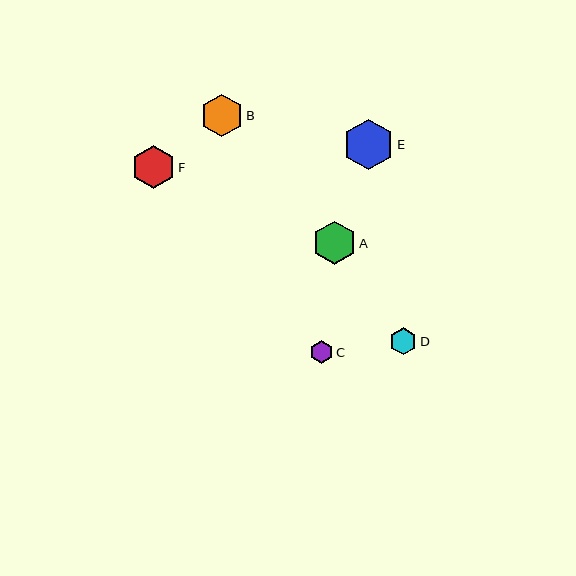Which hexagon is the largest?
Hexagon E is the largest with a size of approximately 51 pixels.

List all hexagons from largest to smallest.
From largest to smallest: E, F, A, B, D, C.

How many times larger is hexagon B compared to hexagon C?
Hexagon B is approximately 1.8 times the size of hexagon C.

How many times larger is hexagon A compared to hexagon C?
Hexagon A is approximately 1.8 times the size of hexagon C.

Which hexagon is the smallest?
Hexagon C is the smallest with a size of approximately 23 pixels.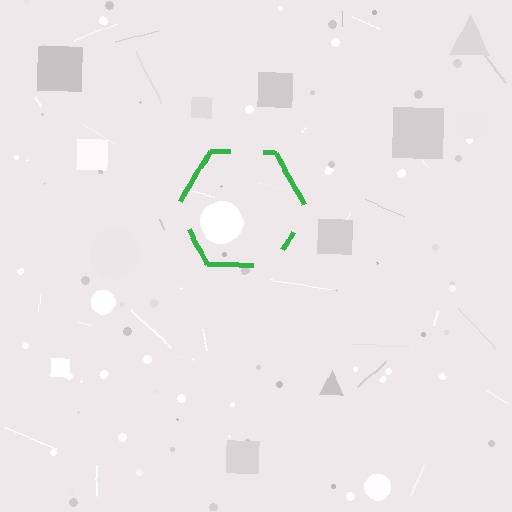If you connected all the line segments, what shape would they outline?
They would outline a hexagon.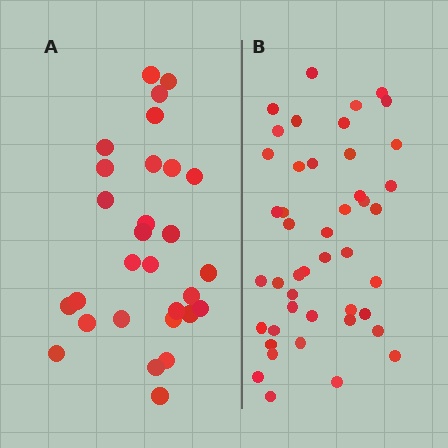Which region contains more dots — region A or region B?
Region B (the right region) has more dots.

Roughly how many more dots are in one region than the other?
Region B has approximately 15 more dots than region A.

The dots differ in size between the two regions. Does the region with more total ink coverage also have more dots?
No. Region A has more total ink coverage because its dots are larger, but region B actually contains more individual dots. Total area can be misleading — the number of items is what matters here.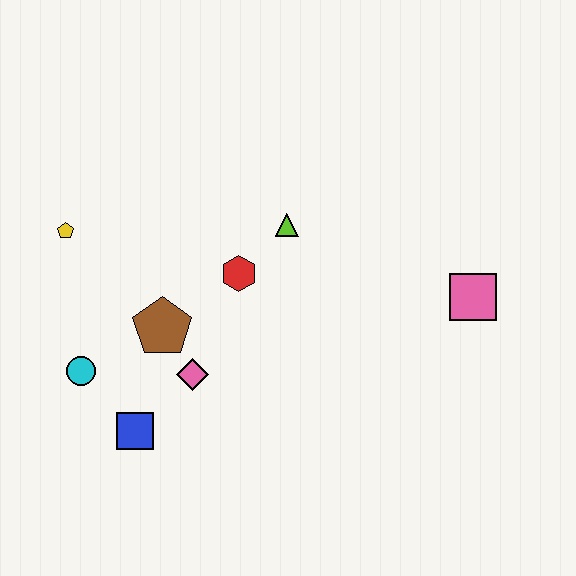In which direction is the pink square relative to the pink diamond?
The pink square is to the right of the pink diamond.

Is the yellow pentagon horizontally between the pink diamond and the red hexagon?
No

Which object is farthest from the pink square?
The yellow pentagon is farthest from the pink square.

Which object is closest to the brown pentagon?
The pink diamond is closest to the brown pentagon.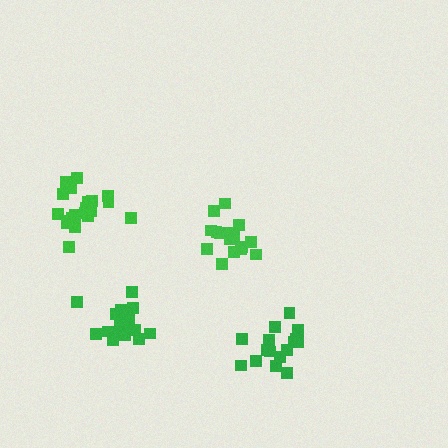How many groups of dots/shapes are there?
There are 4 groups.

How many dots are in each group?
Group 1: 21 dots, Group 2: 16 dots, Group 3: 21 dots, Group 4: 16 dots (74 total).